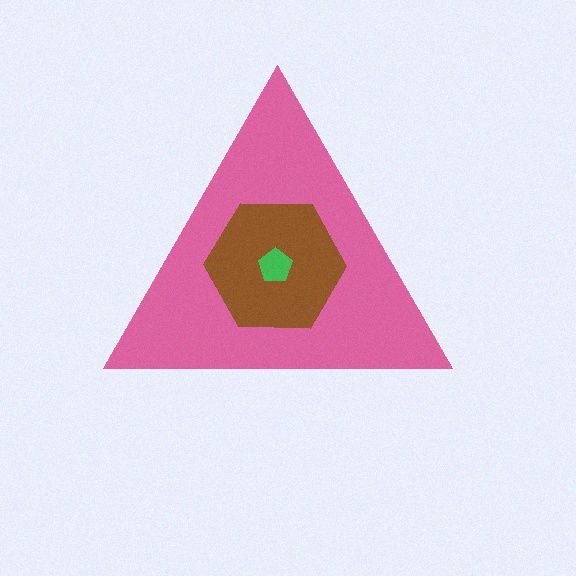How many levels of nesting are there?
3.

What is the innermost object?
The green pentagon.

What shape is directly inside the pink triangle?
The brown hexagon.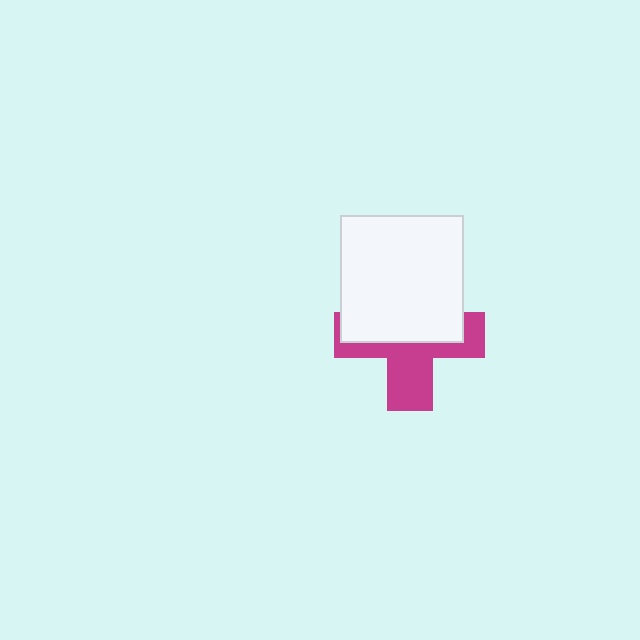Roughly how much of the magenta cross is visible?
About half of it is visible (roughly 46%).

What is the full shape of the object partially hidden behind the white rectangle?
The partially hidden object is a magenta cross.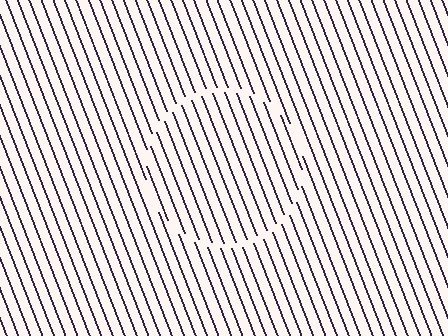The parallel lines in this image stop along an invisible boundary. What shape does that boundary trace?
An illusory circle. The interior of the shape contains the same grating, shifted by half a period — the contour is defined by the phase discontinuity where line-ends from the inner and outer gratings abut.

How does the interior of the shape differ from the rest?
The interior of the shape contains the same grating, shifted by half a period — the contour is defined by the phase discontinuity where line-ends from the inner and outer gratings abut.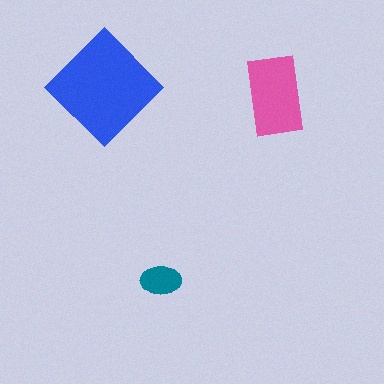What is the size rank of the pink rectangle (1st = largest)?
2nd.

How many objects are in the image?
There are 3 objects in the image.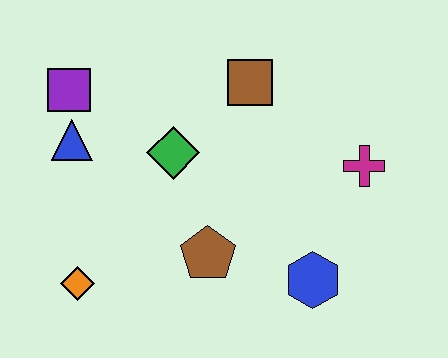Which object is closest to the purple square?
The blue triangle is closest to the purple square.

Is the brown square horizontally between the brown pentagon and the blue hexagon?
Yes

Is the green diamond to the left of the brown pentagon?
Yes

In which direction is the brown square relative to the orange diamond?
The brown square is above the orange diamond.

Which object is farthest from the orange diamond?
The magenta cross is farthest from the orange diamond.